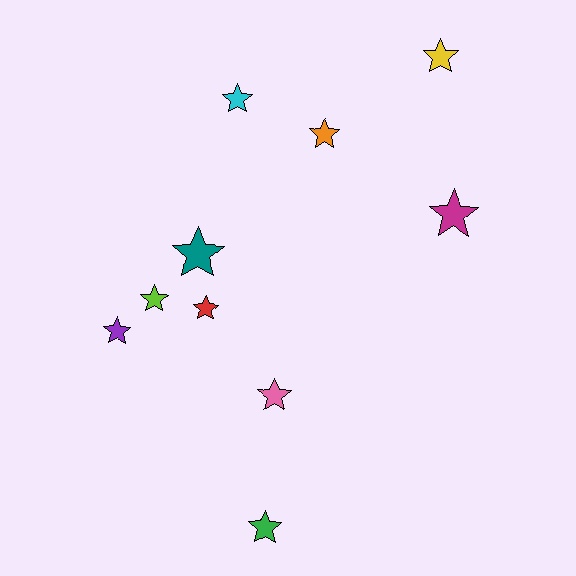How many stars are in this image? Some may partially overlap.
There are 10 stars.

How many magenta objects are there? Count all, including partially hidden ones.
There is 1 magenta object.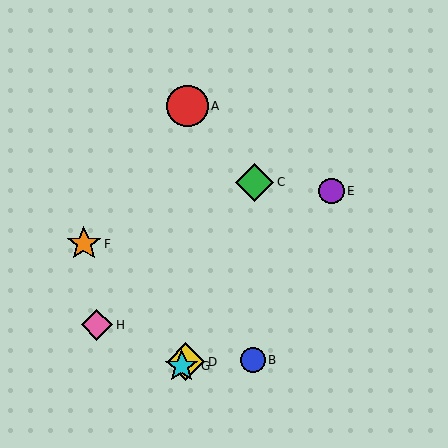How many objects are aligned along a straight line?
3 objects (D, E, G) are aligned along a straight line.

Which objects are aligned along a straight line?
Objects D, E, G are aligned along a straight line.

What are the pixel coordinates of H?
Object H is at (97, 325).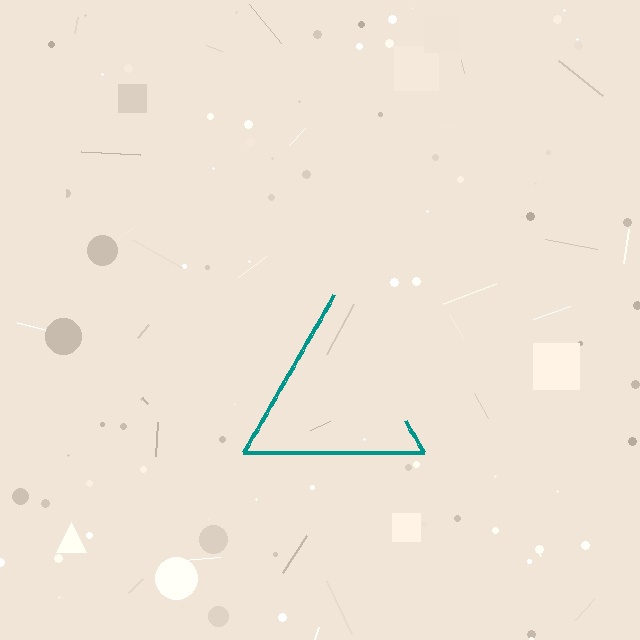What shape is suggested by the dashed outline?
The dashed outline suggests a triangle.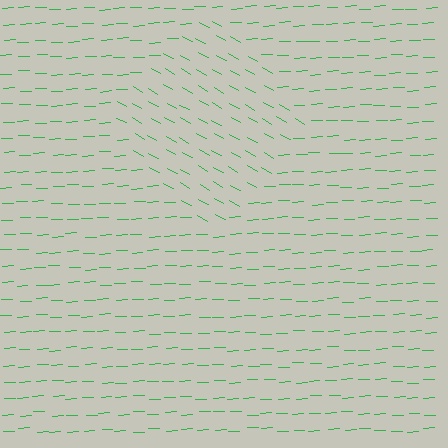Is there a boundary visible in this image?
Yes, there is a texture boundary formed by a change in line orientation.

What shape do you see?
I see a diamond.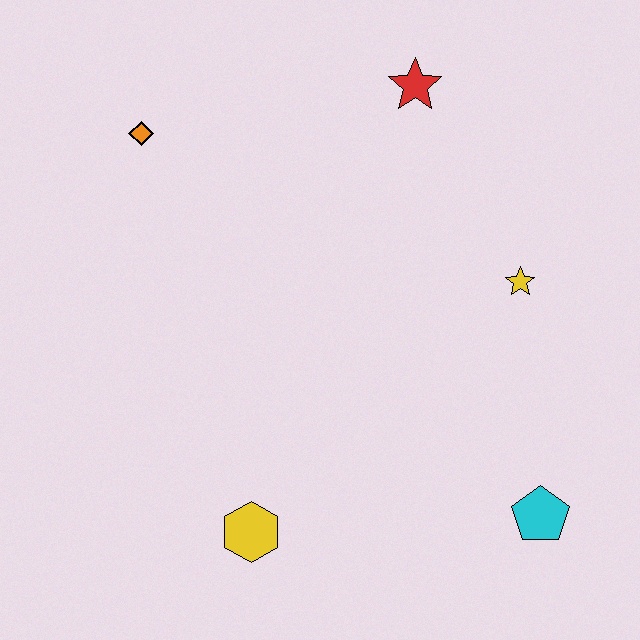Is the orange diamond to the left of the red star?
Yes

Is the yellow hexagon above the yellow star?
No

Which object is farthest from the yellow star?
The orange diamond is farthest from the yellow star.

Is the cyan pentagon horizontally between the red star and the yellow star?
No